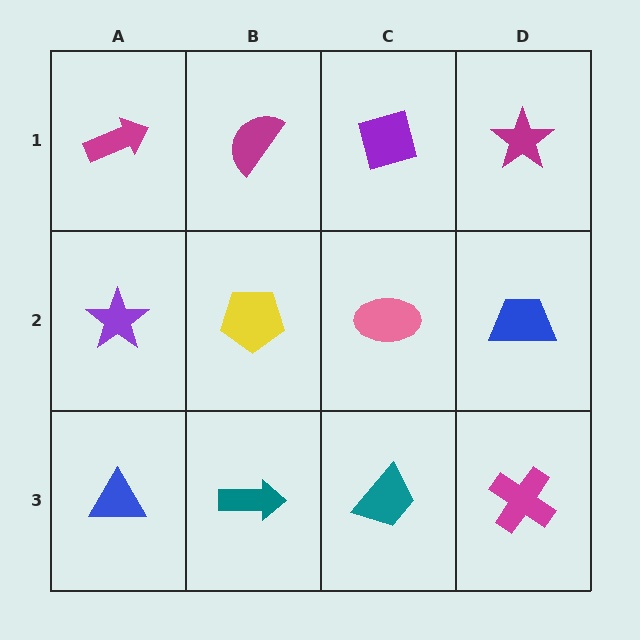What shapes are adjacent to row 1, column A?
A purple star (row 2, column A), a magenta semicircle (row 1, column B).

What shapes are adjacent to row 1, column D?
A blue trapezoid (row 2, column D), a purple diamond (row 1, column C).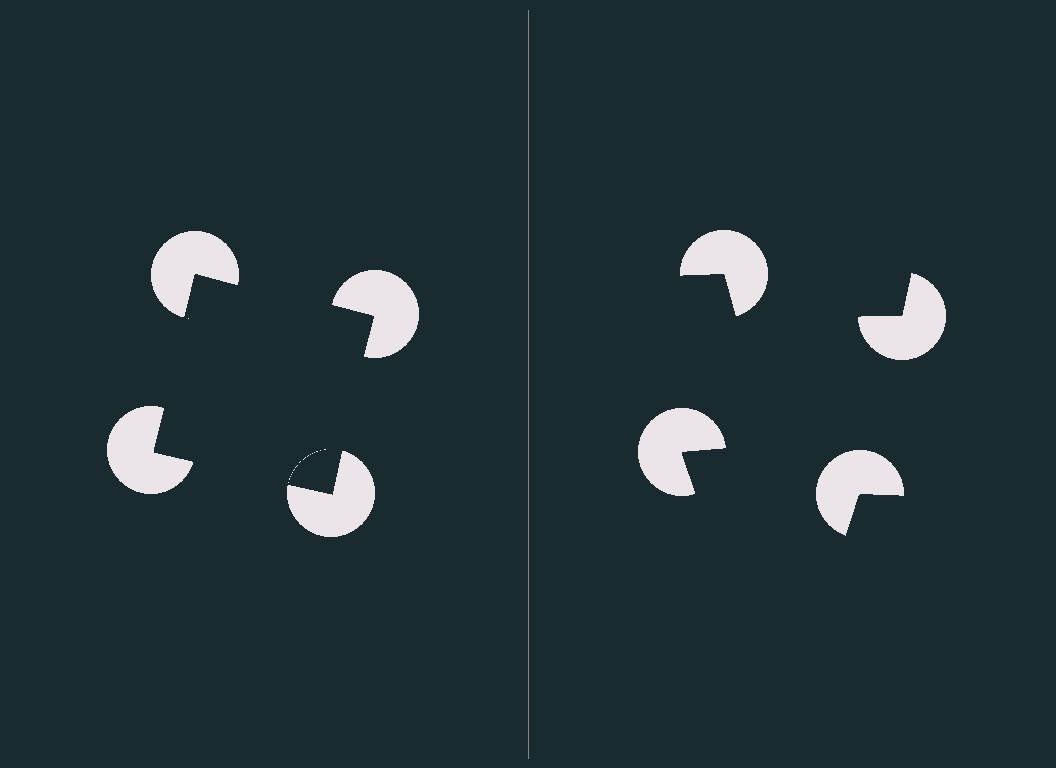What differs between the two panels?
The pac-man discs are positioned identically on both sides; only the wedge orientations differ. On the left they align to a square; on the right they are misaligned.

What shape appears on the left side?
An illusory square.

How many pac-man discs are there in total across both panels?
8 — 4 on each side.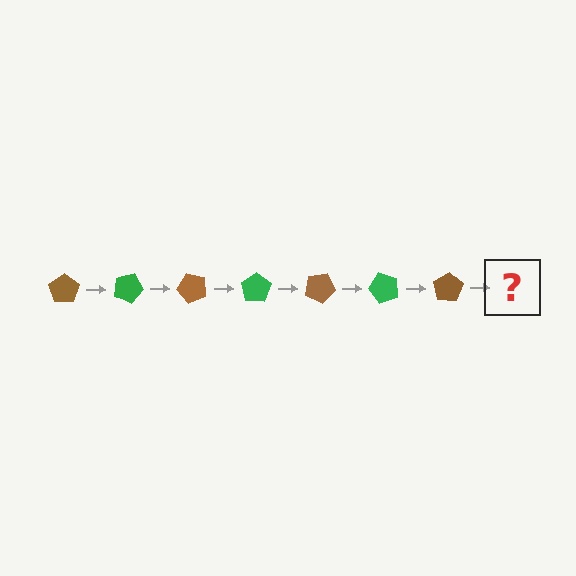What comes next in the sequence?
The next element should be a green pentagon, rotated 175 degrees from the start.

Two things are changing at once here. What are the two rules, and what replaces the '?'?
The two rules are that it rotates 25 degrees each step and the color cycles through brown and green. The '?' should be a green pentagon, rotated 175 degrees from the start.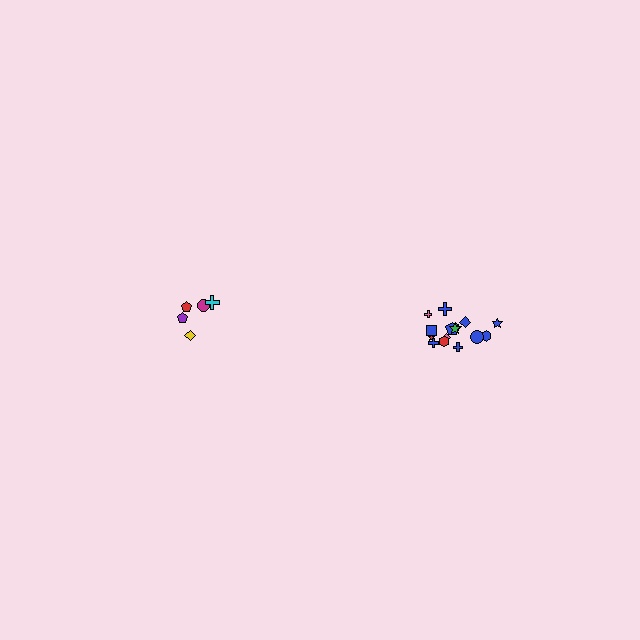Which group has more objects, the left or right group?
The right group.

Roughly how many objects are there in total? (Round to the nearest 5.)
Roughly 20 objects in total.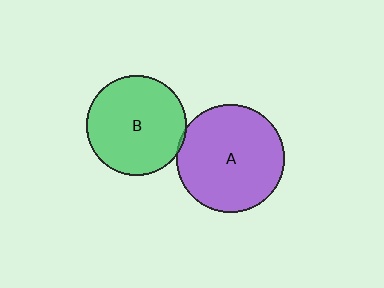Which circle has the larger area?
Circle A (purple).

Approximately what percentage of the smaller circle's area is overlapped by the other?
Approximately 5%.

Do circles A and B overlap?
Yes.